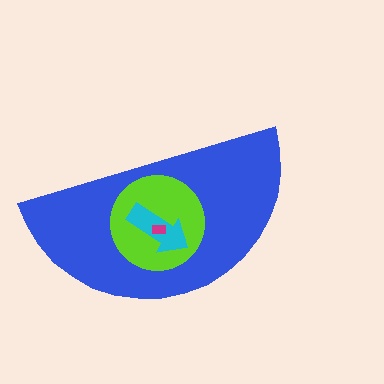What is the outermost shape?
The blue semicircle.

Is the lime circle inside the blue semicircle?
Yes.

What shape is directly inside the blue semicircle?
The lime circle.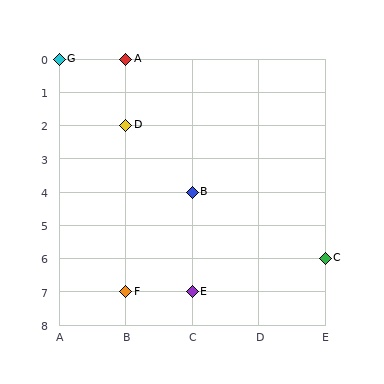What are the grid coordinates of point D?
Point D is at grid coordinates (B, 2).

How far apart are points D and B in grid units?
Points D and B are 1 column and 2 rows apart (about 2.2 grid units diagonally).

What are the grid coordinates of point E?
Point E is at grid coordinates (C, 7).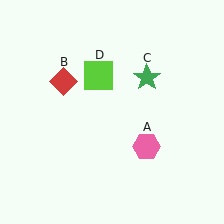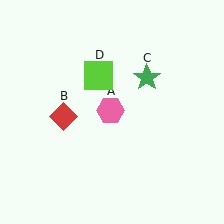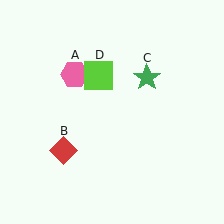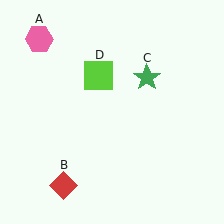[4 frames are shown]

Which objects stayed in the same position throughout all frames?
Green star (object C) and lime square (object D) remained stationary.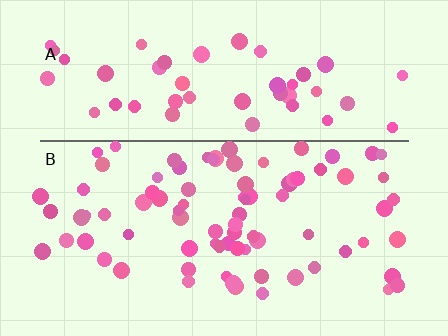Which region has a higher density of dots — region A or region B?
B (the bottom).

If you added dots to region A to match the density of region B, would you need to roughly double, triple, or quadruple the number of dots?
Approximately double.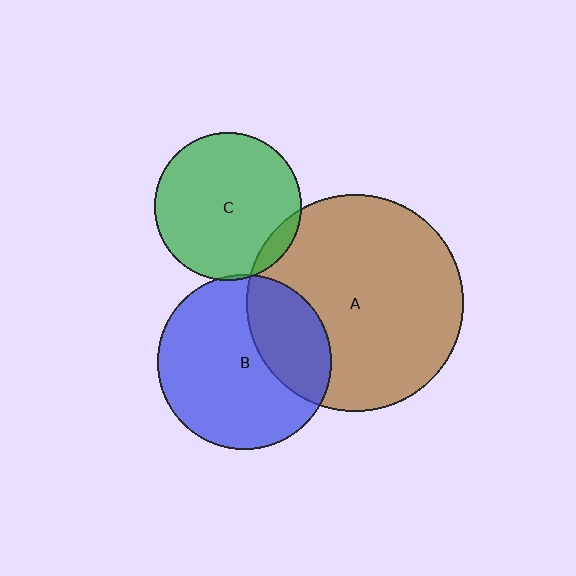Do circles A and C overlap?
Yes.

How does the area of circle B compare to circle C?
Approximately 1.4 times.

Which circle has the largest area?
Circle A (brown).